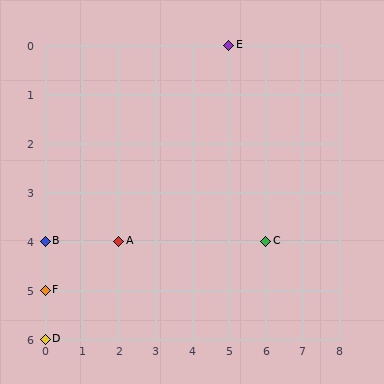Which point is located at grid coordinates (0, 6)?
Point D is at (0, 6).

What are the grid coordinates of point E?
Point E is at grid coordinates (5, 0).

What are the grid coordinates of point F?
Point F is at grid coordinates (0, 5).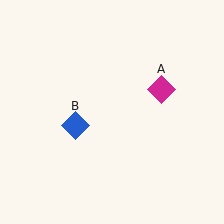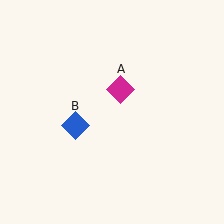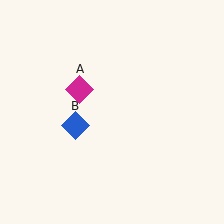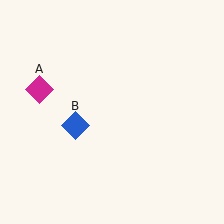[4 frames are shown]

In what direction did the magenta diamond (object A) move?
The magenta diamond (object A) moved left.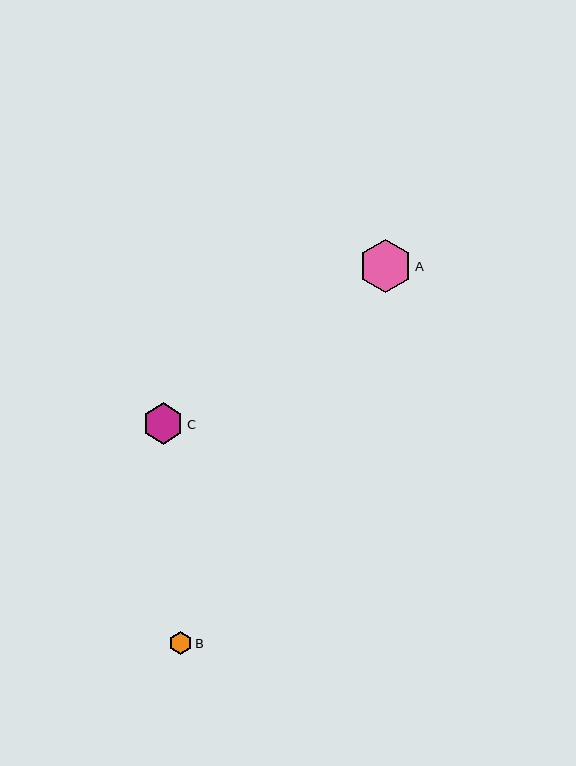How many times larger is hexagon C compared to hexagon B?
Hexagon C is approximately 1.8 times the size of hexagon B.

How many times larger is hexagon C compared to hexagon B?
Hexagon C is approximately 1.8 times the size of hexagon B.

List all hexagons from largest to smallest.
From largest to smallest: A, C, B.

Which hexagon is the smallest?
Hexagon B is the smallest with a size of approximately 23 pixels.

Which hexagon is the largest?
Hexagon A is the largest with a size of approximately 53 pixels.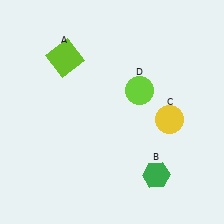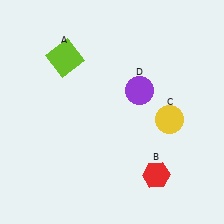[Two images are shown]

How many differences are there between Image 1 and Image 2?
There are 2 differences between the two images.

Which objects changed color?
B changed from green to red. D changed from lime to purple.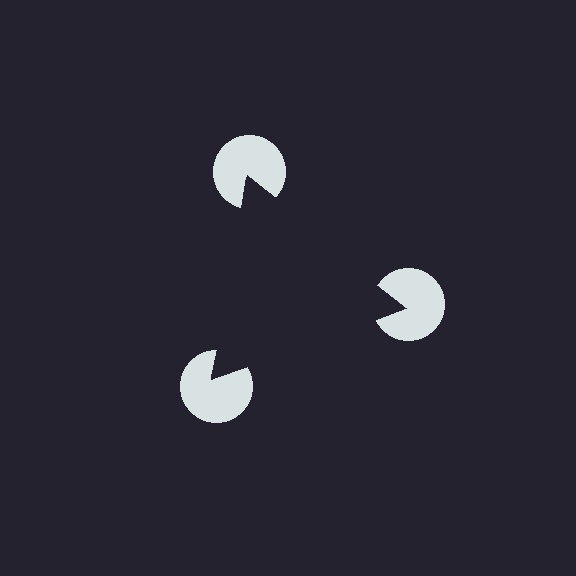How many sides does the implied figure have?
3 sides.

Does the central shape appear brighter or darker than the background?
It typically appears slightly darker than the background, even though no actual brightness change is drawn.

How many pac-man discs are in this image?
There are 3 — one at each vertex of the illusory triangle.